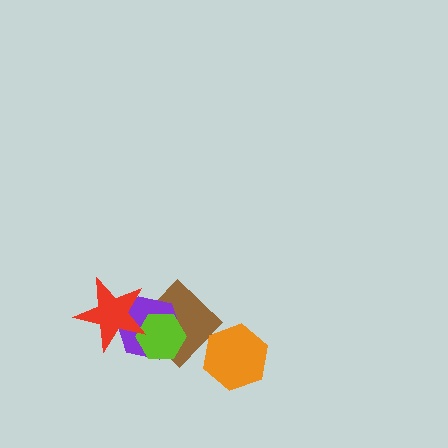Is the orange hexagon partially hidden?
No, no other shape covers it.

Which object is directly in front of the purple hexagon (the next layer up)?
The lime hexagon is directly in front of the purple hexagon.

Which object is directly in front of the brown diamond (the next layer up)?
The purple hexagon is directly in front of the brown diamond.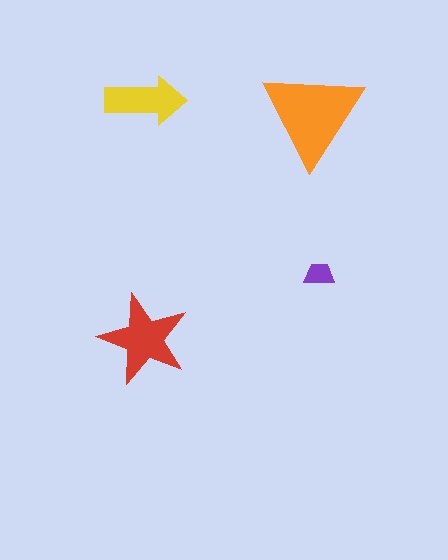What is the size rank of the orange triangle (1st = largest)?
1st.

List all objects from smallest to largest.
The purple trapezoid, the yellow arrow, the red star, the orange triangle.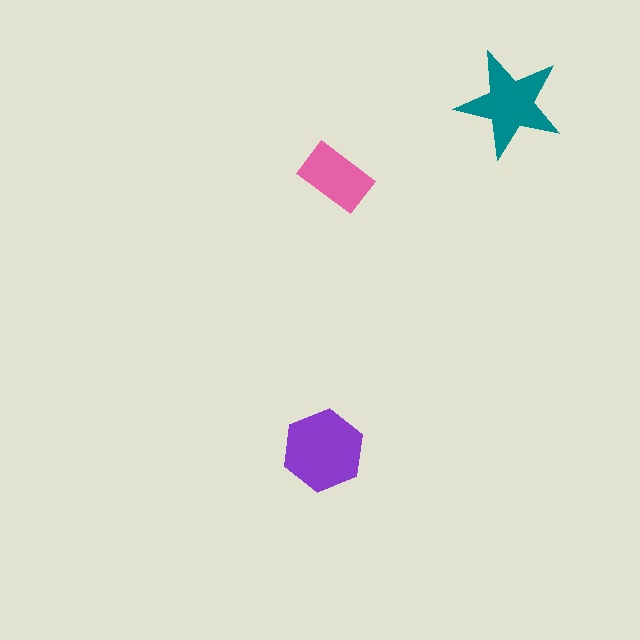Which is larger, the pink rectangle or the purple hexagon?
The purple hexagon.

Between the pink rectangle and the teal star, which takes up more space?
The teal star.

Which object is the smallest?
The pink rectangle.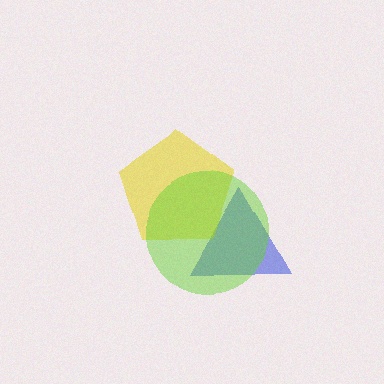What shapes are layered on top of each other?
The layered shapes are: a blue triangle, a yellow pentagon, a lime circle.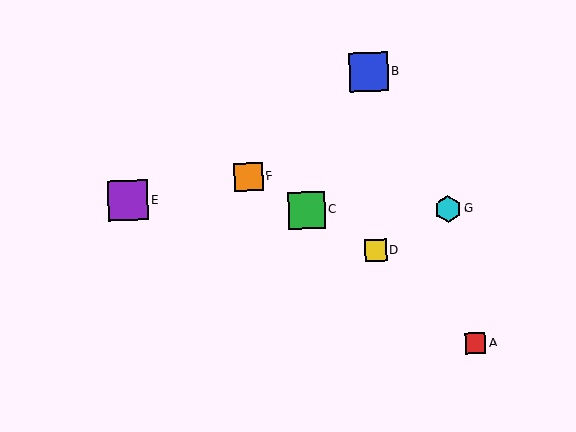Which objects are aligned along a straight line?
Objects C, D, F are aligned along a straight line.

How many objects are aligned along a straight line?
3 objects (C, D, F) are aligned along a straight line.